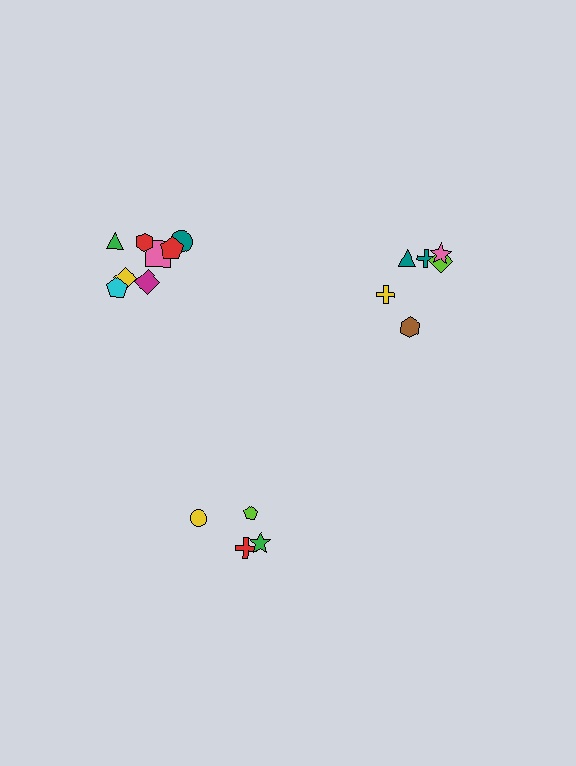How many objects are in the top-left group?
There are 8 objects.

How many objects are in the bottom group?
There are 4 objects.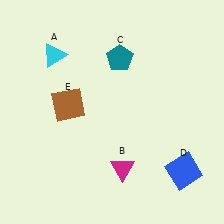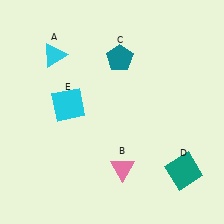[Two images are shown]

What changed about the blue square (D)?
In Image 1, D is blue. In Image 2, it changed to teal.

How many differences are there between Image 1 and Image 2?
There are 3 differences between the two images.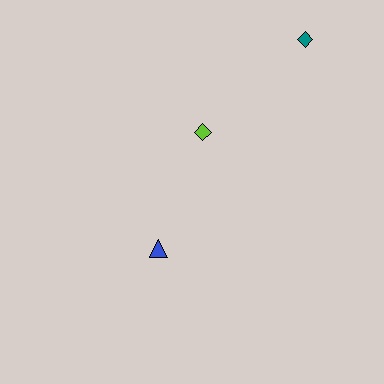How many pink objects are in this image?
There are no pink objects.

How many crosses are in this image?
There are no crosses.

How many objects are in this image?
There are 3 objects.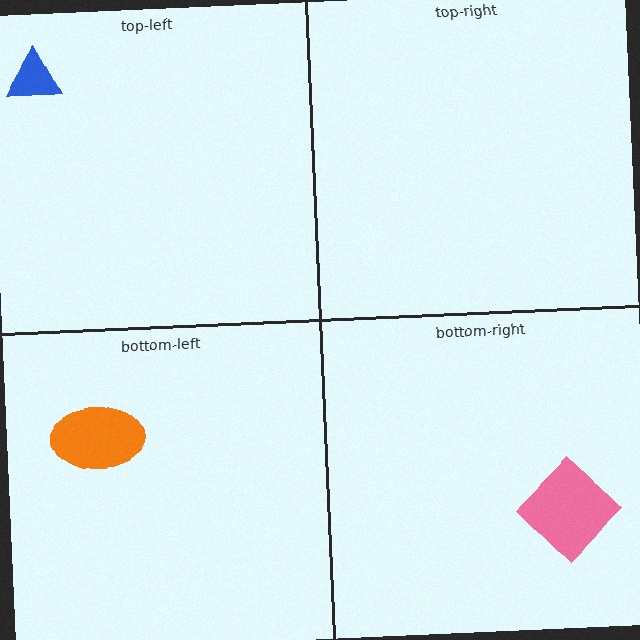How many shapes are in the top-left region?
1.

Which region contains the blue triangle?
The top-left region.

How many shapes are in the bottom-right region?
1.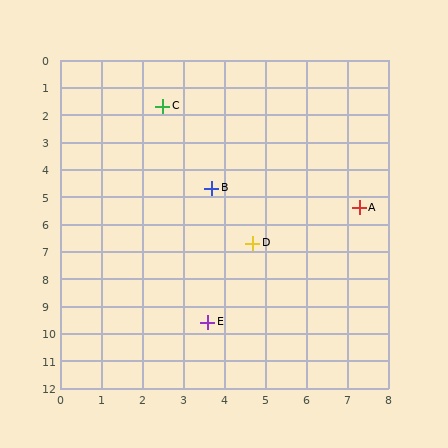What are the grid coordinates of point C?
Point C is at approximately (2.5, 1.7).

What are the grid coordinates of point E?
Point E is at approximately (3.6, 9.6).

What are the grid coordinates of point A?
Point A is at approximately (7.3, 5.4).